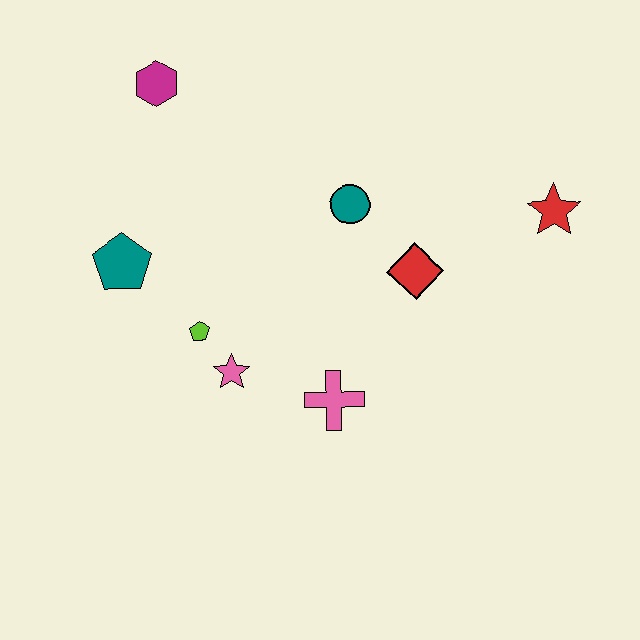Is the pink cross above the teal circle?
No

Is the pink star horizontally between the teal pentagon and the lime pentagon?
No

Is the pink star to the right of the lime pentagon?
Yes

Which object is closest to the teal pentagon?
The lime pentagon is closest to the teal pentagon.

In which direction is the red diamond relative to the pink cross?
The red diamond is above the pink cross.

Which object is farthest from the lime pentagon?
The red star is farthest from the lime pentagon.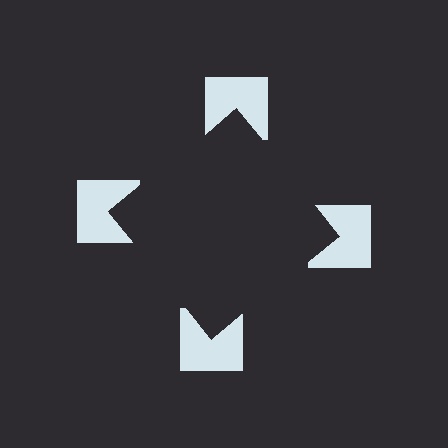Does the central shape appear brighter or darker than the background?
It typically appears slightly darker than the background, even though no actual brightness change is drawn.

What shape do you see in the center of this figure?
An illusory square — its edges are inferred from the aligned wedge cuts in the notched squares, not physically drawn.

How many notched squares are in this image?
There are 4 — one at each vertex of the illusory square.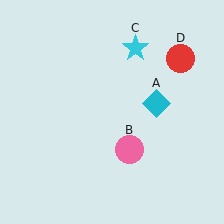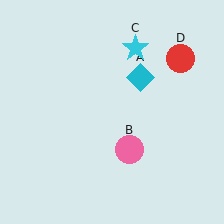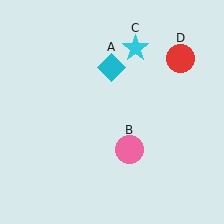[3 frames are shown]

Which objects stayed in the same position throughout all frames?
Pink circle (object B) and cyan star (object C) and red circle (object D) remained stationary.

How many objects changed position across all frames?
1 object changed position: cyan diamond (object A).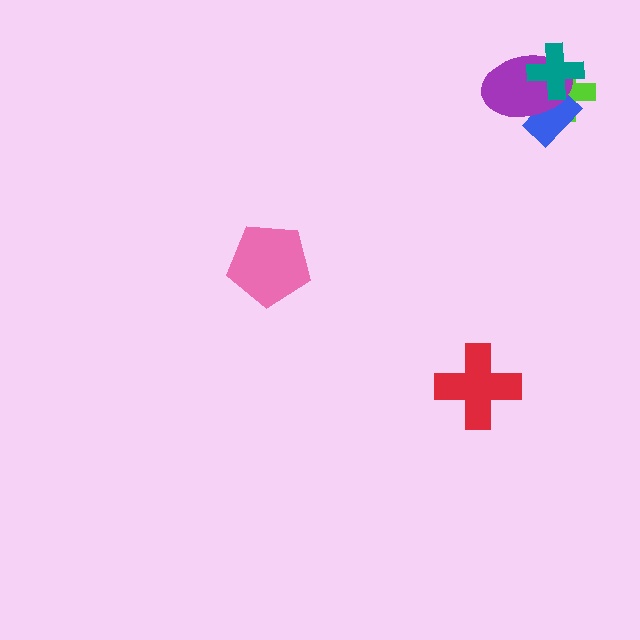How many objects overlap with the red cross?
0 objects overlap with the red cross.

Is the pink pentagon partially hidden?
No, no other shape covers it.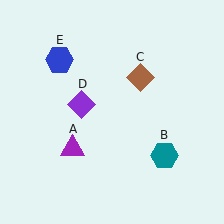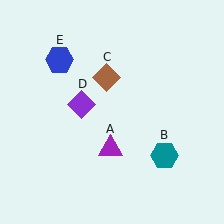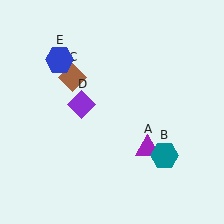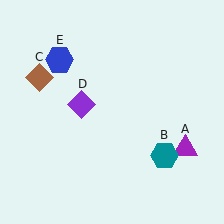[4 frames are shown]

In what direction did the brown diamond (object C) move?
The brown diamond (object C) moved left.